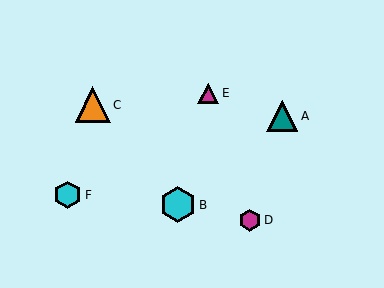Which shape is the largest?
The cyan hexagon (labeled B) is the largest.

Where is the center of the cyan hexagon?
The center of the cyan hexagon is at (178, 205).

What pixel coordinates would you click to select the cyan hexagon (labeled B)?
Click at (178, 205) to select the cyan hexagon B.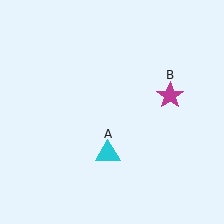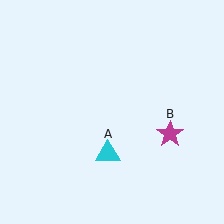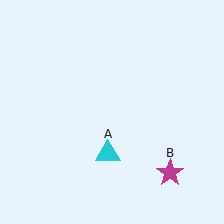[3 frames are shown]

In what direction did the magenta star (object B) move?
The magenta star (object B) moved down.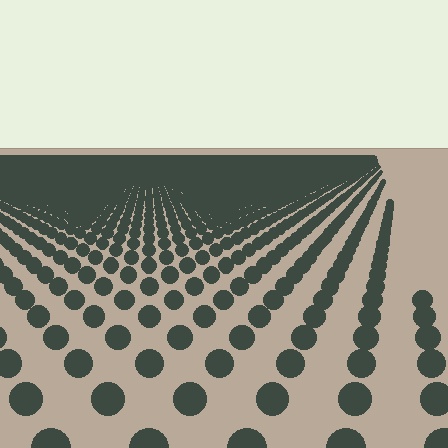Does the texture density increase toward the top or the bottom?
Density increases toward the top.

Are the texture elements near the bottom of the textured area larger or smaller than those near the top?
Larger. Near the bottom, elements are closer to the viewer and appear at a bigger on-screen size.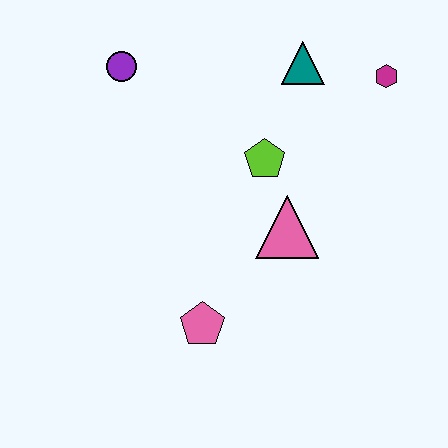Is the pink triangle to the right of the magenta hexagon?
No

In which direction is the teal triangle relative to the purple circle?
The teal triangle is to the right of the purple circle.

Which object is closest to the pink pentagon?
The pink triangle is closest to the pink pentagon.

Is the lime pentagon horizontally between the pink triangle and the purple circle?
Yes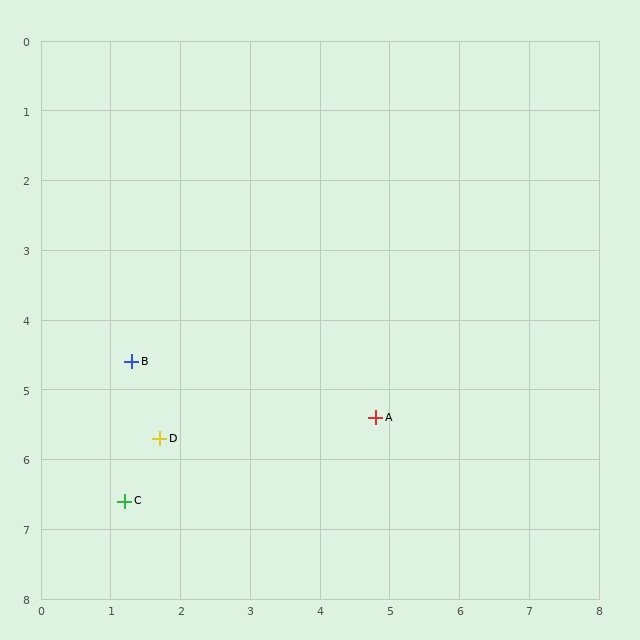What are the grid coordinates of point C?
Point C is at approximately (1.2, 6.6).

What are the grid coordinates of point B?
Point B is at approximately (1.3, 4.6).